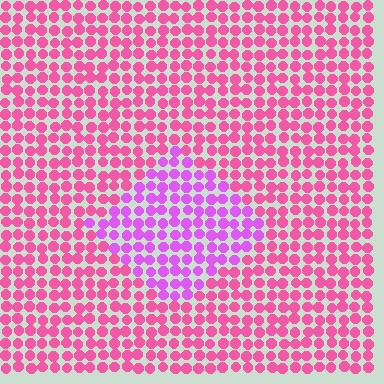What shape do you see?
I see a diamond.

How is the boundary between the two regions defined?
The boundary is defined purely by a slight shift in hue (about 37 degrees). Spacing, size, and orientation are identical on both sides.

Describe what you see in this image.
The image is filled with small pink elements in a uniform arrangement. A diamond-shaped region is visible where the elements are tinted to a slightly different hue, forming a subtle color boundary.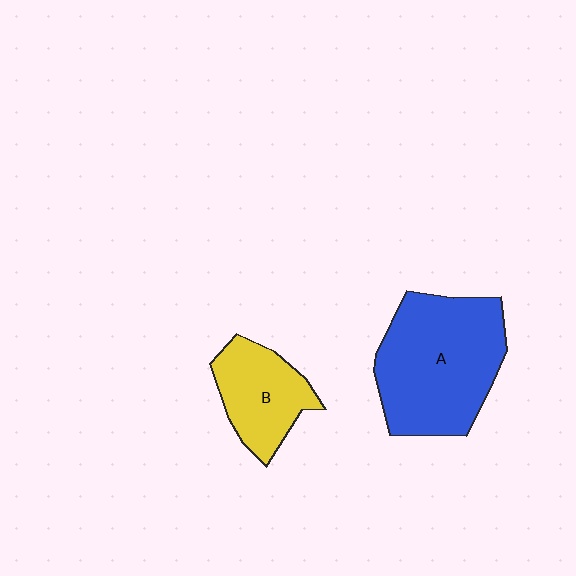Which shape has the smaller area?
Shape B (yellow).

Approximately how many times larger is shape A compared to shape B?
Approximately 1.9 times.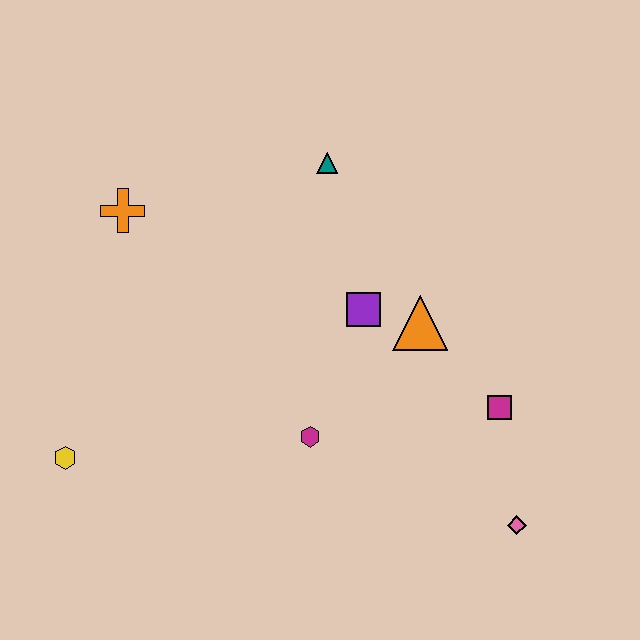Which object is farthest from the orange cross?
The pink diamond is farthest from the orange cross.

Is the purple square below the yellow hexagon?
No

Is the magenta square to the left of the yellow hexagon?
No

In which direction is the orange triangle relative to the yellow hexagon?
The orange triangle is to the right of the yellow hexagon.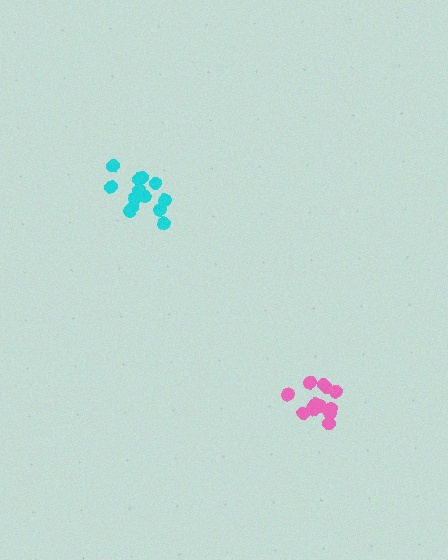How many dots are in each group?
Group 1: 13 dots, Group 2: 13 dots (26 total).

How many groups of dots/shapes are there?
There are 2 groups.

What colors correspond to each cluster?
The clusters are colored: pink, cyan.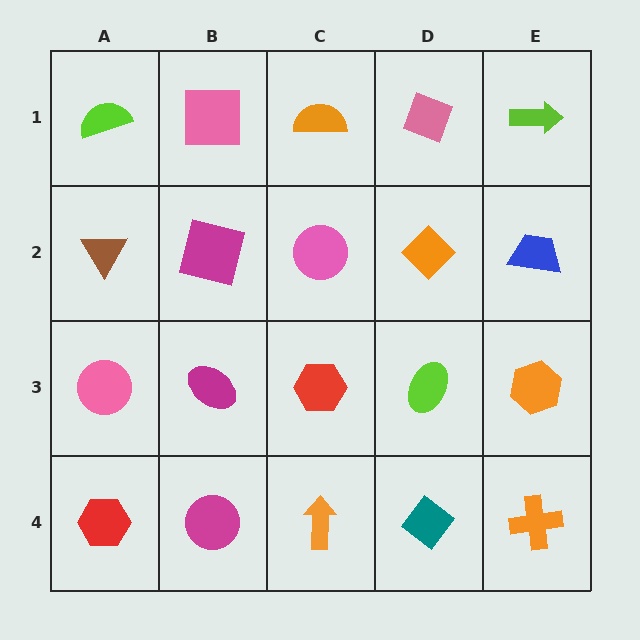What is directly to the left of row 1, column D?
An orange semicircle.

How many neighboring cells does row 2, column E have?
3.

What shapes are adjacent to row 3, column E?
A blue trapezoid (row 2, column E), an orange cross (row 4, column E), a lime ellipse (row 3, column D).